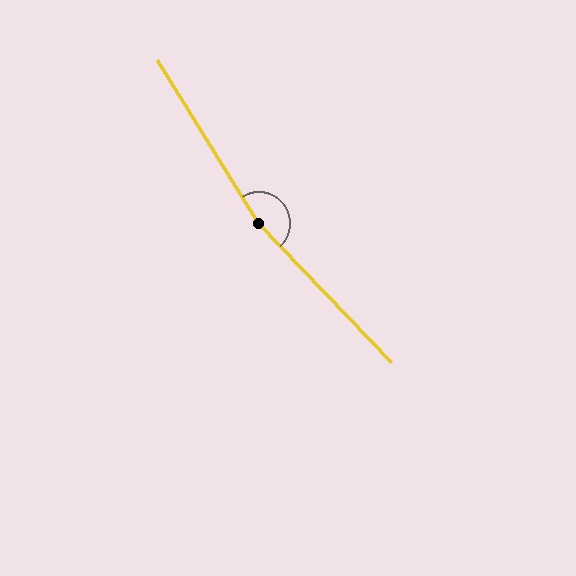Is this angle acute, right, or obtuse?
It is obtuse.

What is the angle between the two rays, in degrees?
Approximately 168 degrees.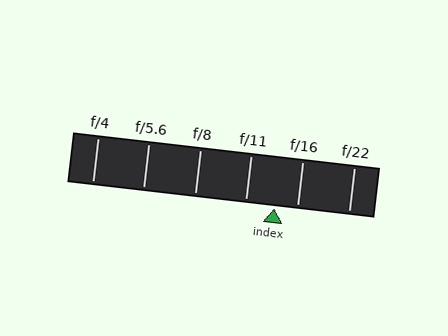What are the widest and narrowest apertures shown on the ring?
The widest aperture shown is f/4 and the narrowest is f/22.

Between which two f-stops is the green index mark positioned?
The index mark is between f/11 and f/16.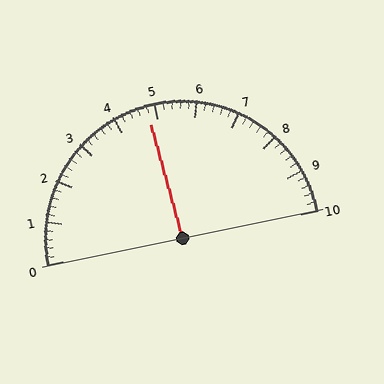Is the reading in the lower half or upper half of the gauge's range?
The reading is in the lower half of the range (0 to 10).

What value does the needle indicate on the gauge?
The needle indicates approximately 4.8.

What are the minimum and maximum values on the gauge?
The gauge ranges from 0 to 10.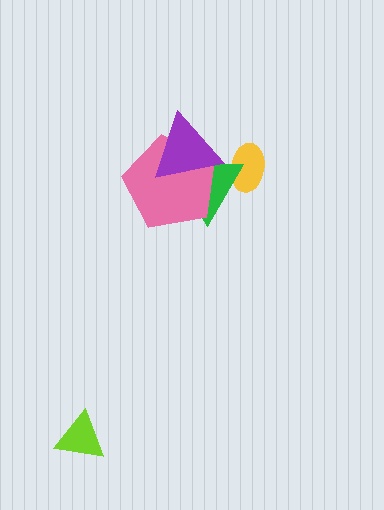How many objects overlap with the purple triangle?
2 objects overlap with the purple triangle.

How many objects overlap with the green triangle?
3 objects overlap with the green triangle.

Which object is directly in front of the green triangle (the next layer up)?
The pink pentagon is directly in front of the green triangle.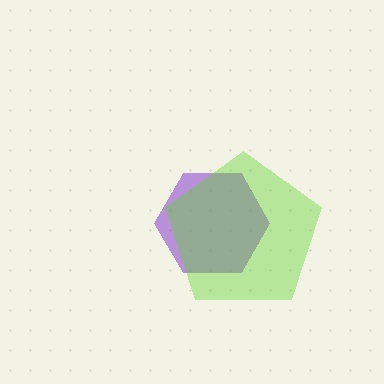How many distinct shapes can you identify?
There are 2 distinct shapes: a purple hexagon, a lime pentagon.